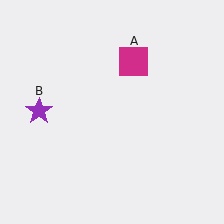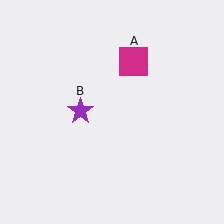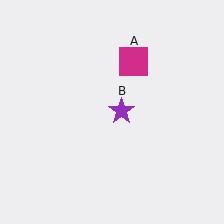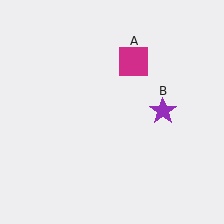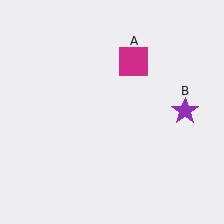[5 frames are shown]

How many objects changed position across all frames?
1 object changed position: purple star (object B).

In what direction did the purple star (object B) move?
The purple star (object B) moved right.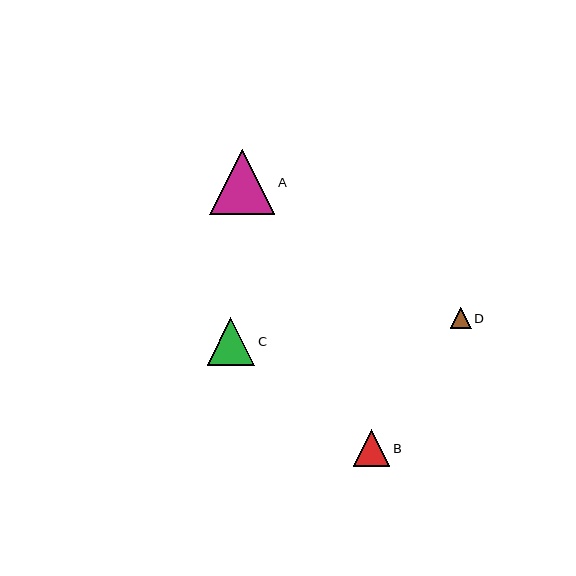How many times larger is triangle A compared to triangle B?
Triangle A is approximately 1.8 times the size of triangle B.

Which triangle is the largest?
Triangle A is the largest with a size of approximately 65 pixels.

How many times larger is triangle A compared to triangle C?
Triangle A is approximately 1.4 times the size of triangle C.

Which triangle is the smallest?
Triangle D is the smallest with a size of approximately 21 pixels.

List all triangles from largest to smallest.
From largest to smallest: A, C, B, D.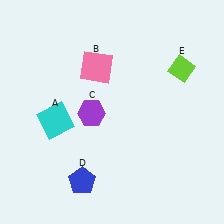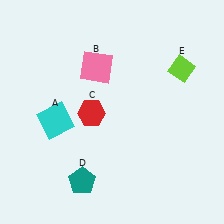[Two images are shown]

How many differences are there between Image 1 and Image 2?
There are 2 differences between the two images.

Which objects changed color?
C changed from purple to red. D changed from blue to teal.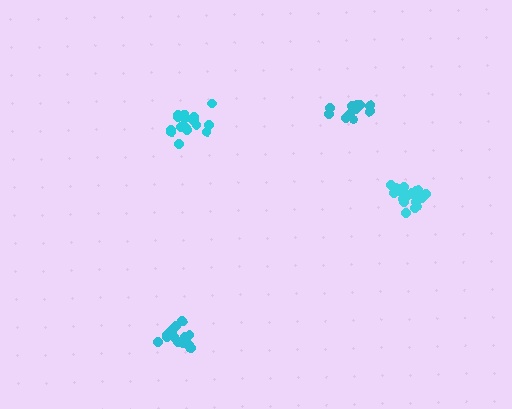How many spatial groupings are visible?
There are 4 spatial groupings.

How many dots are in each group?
Group 1: 21 dots, Group 2: 19 dots, Group 3: 15 dots, Group 4: 16 dots (71 total).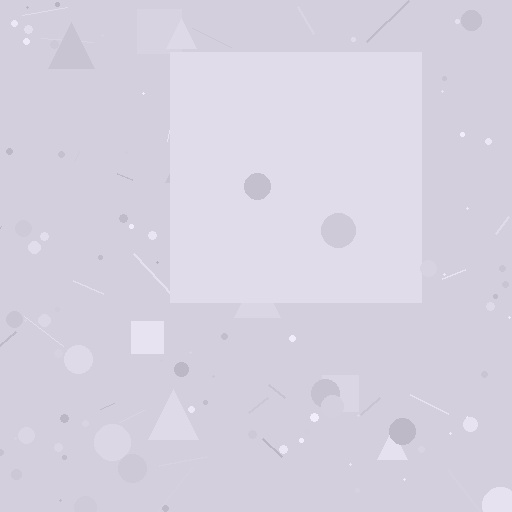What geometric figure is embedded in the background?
A square is embedded in the background.